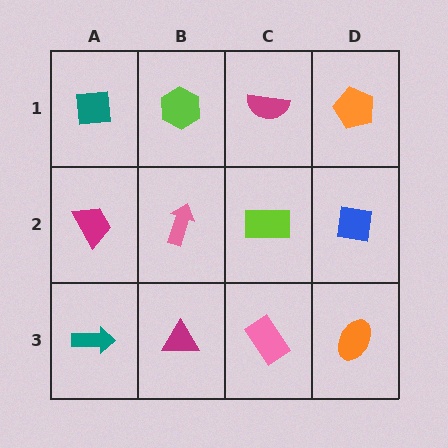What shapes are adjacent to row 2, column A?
A teal square (row 1, column A), a teal arrow (row 3, column A), a pink arrow (row 2, column B).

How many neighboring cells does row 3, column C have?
3.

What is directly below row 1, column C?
A lime rectangle.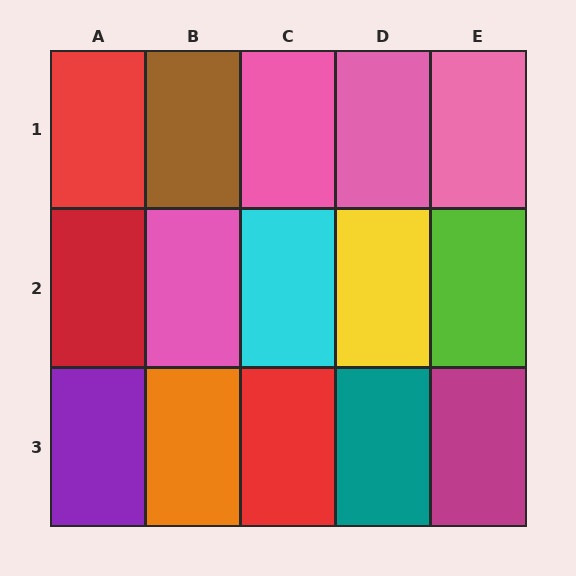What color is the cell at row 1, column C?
Pink.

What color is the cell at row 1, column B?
Brown.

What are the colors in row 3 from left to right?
Purple, orange, red, teal, magenta.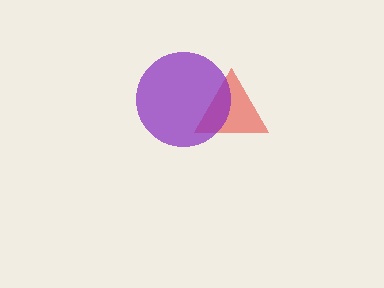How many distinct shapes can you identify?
There are 2 distinct shapes: a red triangle, a purple circle.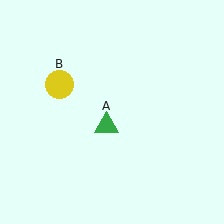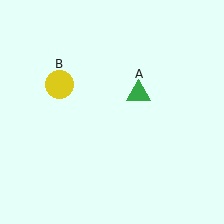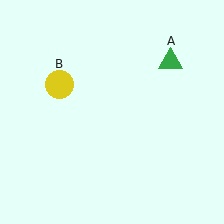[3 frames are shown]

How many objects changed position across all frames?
1 object changed position: green triangle (object A).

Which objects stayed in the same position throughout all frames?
Yellow circle (object B) remained stationary.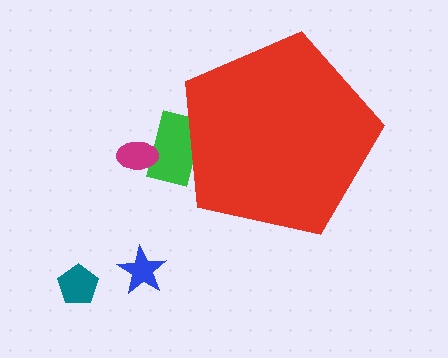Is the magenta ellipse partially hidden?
No, the magenta ellipse is fully visible.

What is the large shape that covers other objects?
A red pentagon.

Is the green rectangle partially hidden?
Yes, the green rectangle is partially hidden behind the red pentagon.